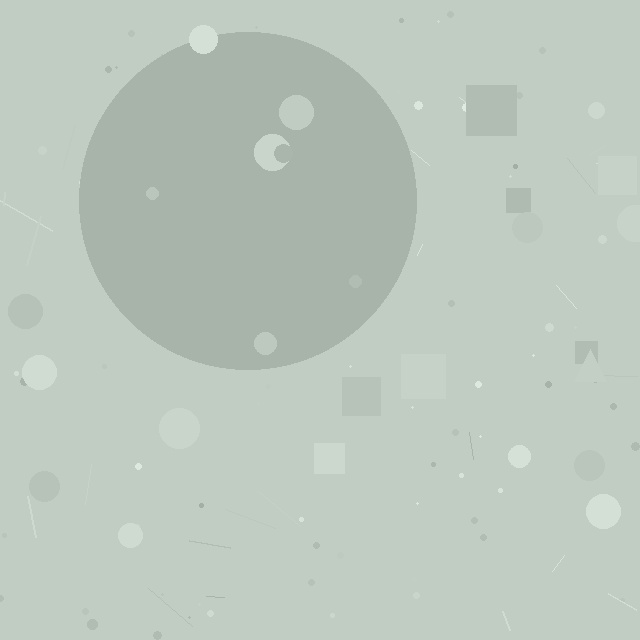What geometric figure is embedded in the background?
A circle is embedded in the background.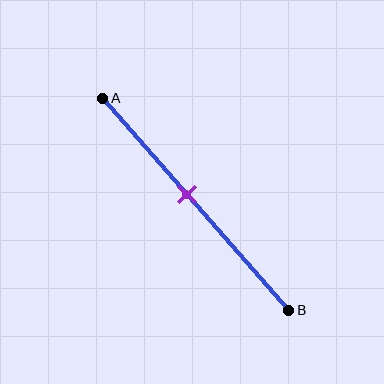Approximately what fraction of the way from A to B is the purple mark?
The purple mark is approximately 45% of the way from A to B.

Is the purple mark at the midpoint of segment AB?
No, the mark is at about 45% from A, not at the 50% midpoint.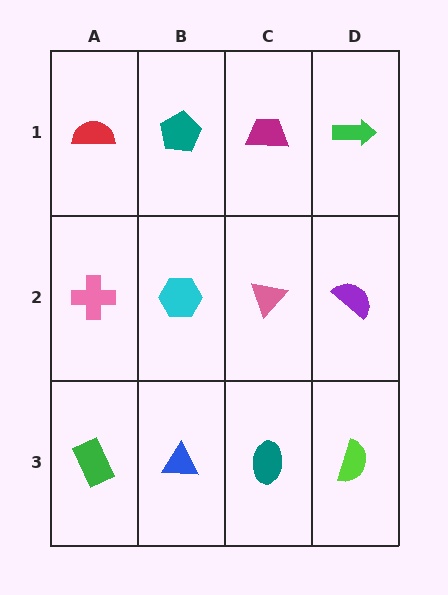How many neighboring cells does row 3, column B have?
3.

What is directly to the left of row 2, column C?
A cyan hexagon.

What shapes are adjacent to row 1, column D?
A purple semicircle (row 2, column D), a magenta trapezoid (row 1, column C).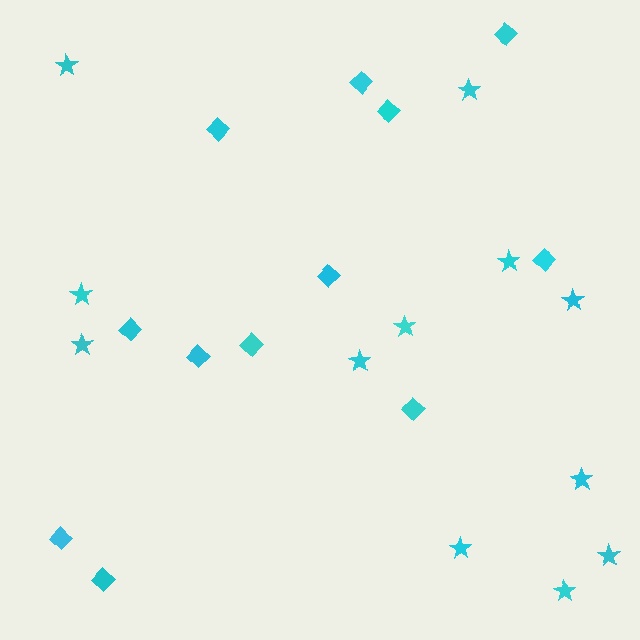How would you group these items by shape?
There are 2 groups: one group of stars (12) and one group of diamonds (12).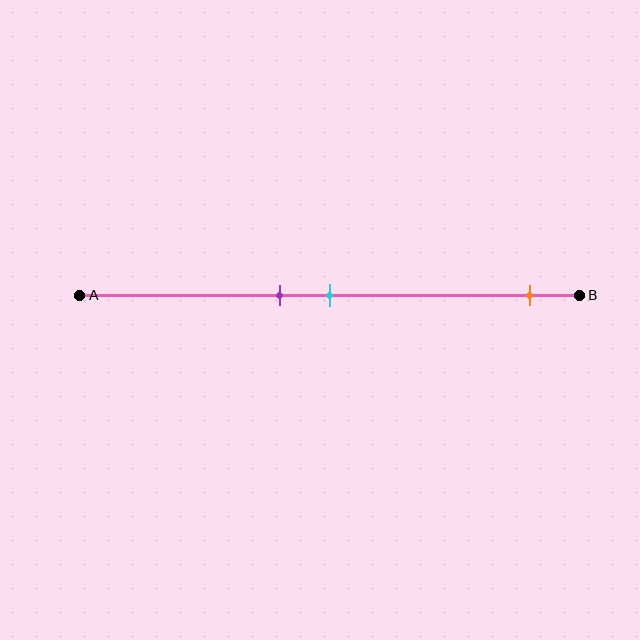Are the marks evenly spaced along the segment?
No, the marks are not evenly spaced.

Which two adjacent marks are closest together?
The purple and cyan marks are the closest adjacent pair.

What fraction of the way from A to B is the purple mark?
The purple mark is approximately 40% (0.4) of the way from A to B.